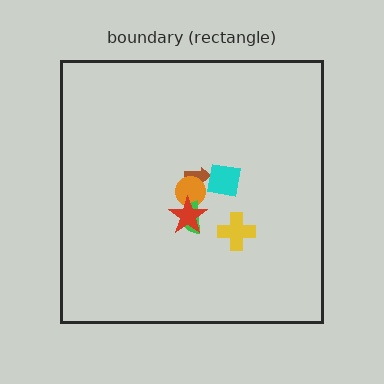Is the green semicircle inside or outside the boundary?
Inside.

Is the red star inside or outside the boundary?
Inside.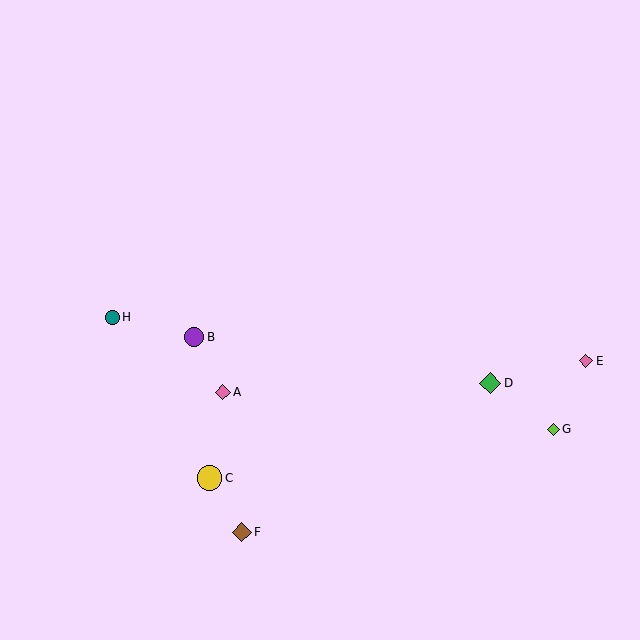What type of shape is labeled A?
Shape A is a pink diamond.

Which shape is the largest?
The yellow circle (labeled C) is the largest.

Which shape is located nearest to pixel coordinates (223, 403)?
The pink diamond (labeled A) at (223, 392) is nearest to that location.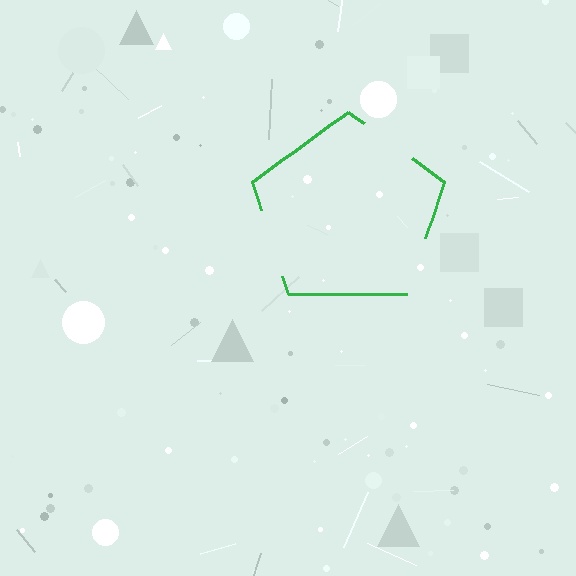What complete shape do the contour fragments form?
The contour fragments form a pentagon.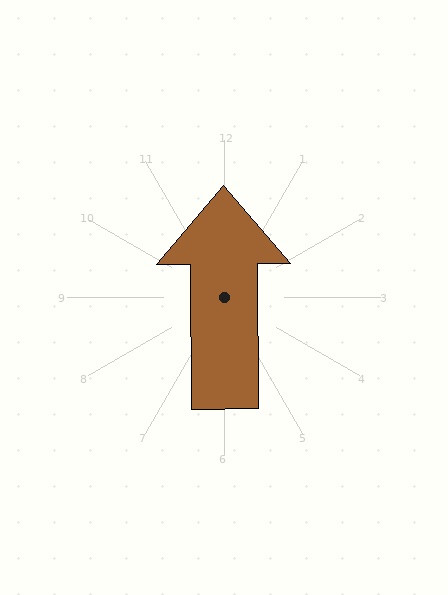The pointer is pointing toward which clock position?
Roughly 12 o'clock.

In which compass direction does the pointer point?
North.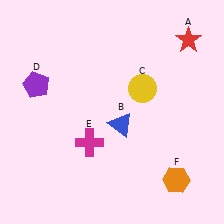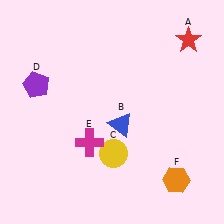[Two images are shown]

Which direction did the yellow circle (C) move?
The yellow circle (C) moved down.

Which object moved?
The yellow circle (C) moved down.